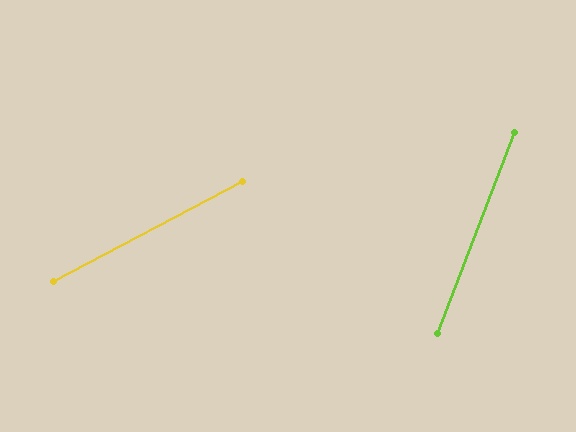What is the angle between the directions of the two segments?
Approximately 41 degrees.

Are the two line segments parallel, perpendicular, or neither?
Neither parallel nor perpendicular — they differ by about 41°.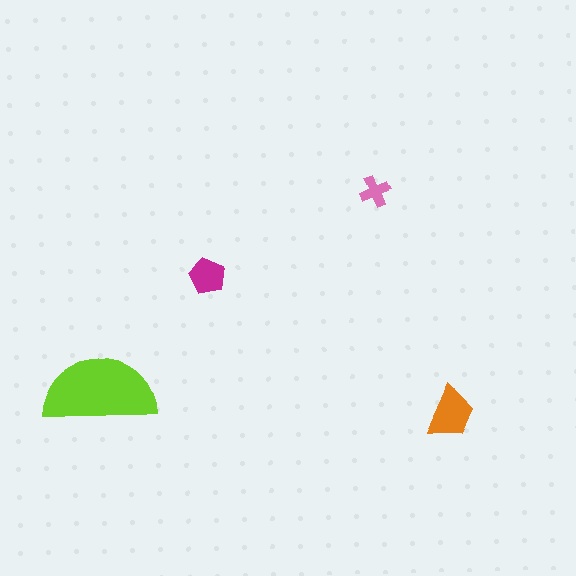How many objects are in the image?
There are 4 objects in the image.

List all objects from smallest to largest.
The pink cross, the magenta pentagon, the orange trapezoid, the lime semicircle.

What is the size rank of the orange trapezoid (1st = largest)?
2nd.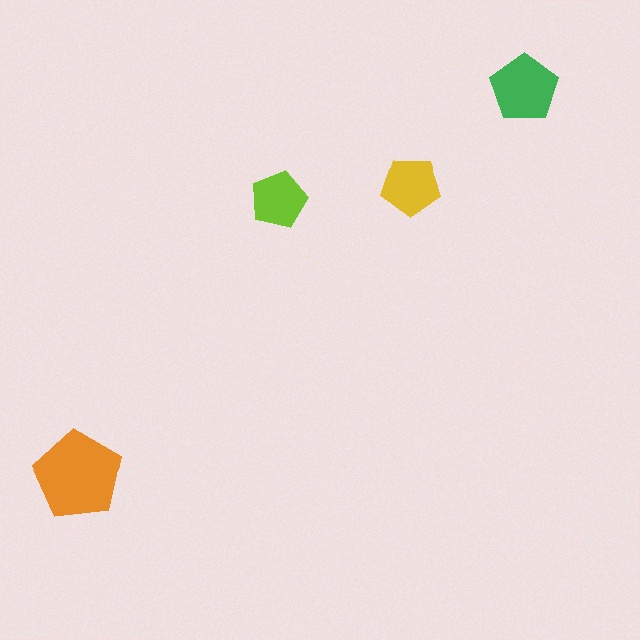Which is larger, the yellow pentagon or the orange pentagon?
The orange one.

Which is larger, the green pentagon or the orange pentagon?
The orange one.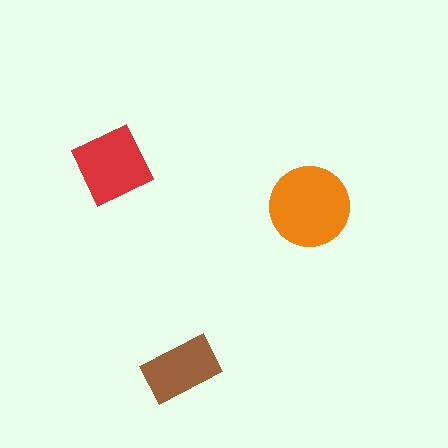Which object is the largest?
The orange circle.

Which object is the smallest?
The brown rectangle.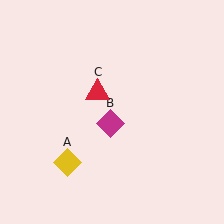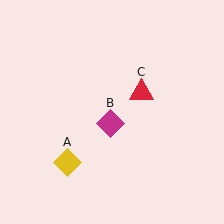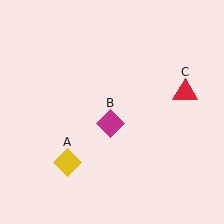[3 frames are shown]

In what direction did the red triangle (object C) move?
The red triangle (object C) moved right.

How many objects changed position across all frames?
1 object changed position: red triangle (object C).